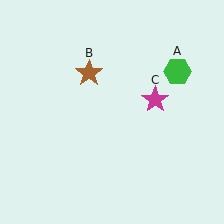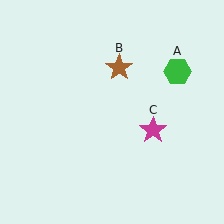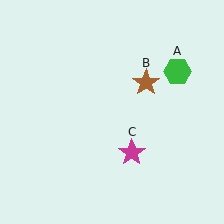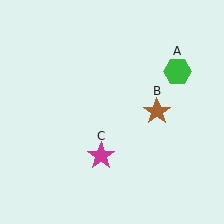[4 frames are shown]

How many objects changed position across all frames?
2 objects changed position: brown star (object B), magenta star (object C).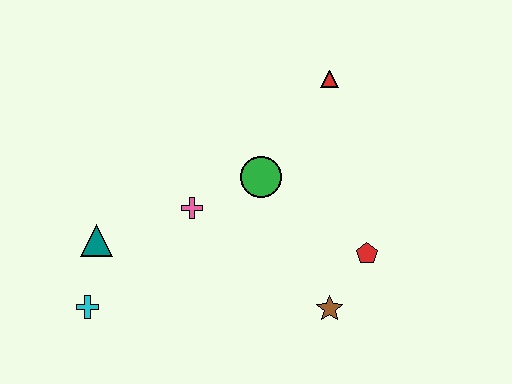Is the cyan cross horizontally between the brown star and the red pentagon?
No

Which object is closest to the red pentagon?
The brown star is closest to the red pentagon.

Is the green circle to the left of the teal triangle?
No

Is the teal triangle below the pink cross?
Yes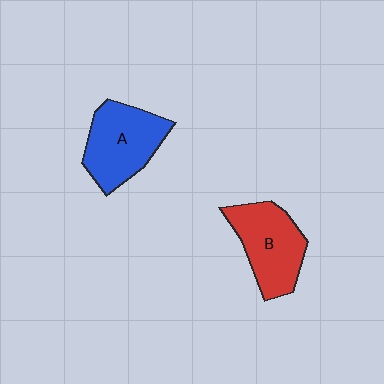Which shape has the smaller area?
Shape B (red).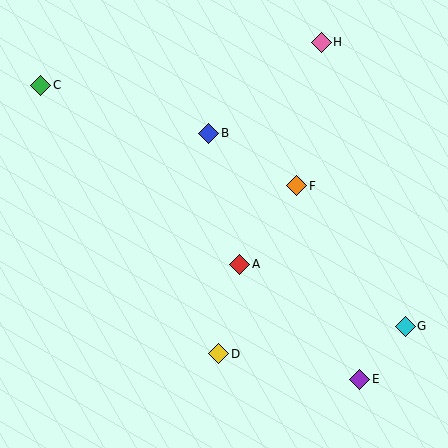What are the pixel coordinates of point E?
Point E is at (360, 379).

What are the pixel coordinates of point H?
Point H is at (321, 42).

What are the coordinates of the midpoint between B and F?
The midpoint between B and F is at (253, 159).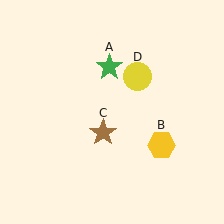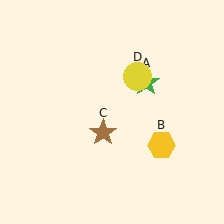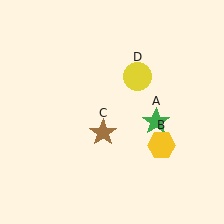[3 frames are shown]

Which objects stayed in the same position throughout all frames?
Yellow hexagon (object B) and brown star (object C) and yellow circle (object D) remained stationary.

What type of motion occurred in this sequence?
The green star (object A) rotated clockwise around the center of the scene.